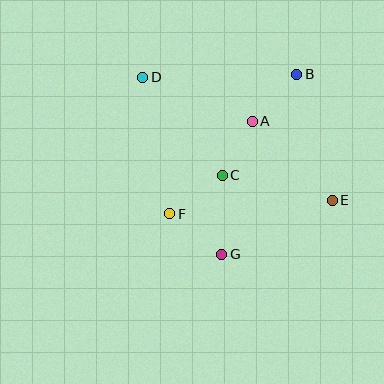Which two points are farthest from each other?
Points D and E are farthest from each other.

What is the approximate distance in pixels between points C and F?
The distance between C and F is approximately 65 pixels.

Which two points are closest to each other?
Points A and C are closest to each other.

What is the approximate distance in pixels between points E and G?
The distance between E and G is approximately 123 pixels.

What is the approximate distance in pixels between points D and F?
The distance between D and F is approximately 139 pixels.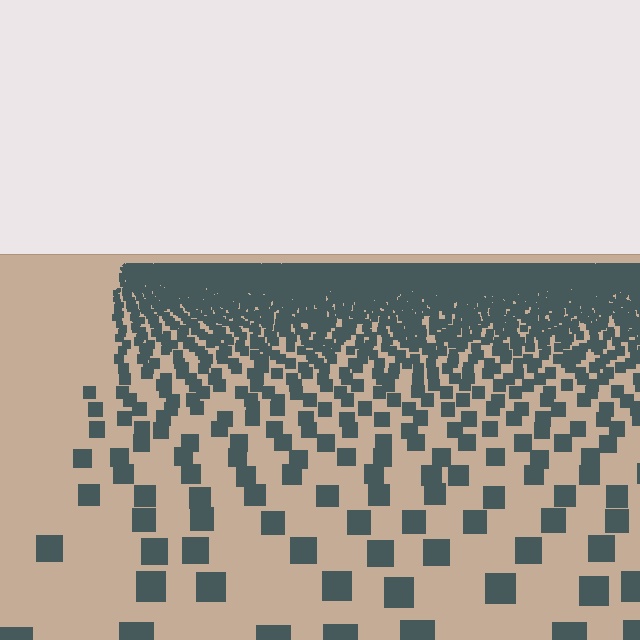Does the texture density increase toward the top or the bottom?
Density increases toward the top.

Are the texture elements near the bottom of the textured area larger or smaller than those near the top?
Larger. Near the bottom, elements are closer to the viewer and appear at a bigger on-screen size.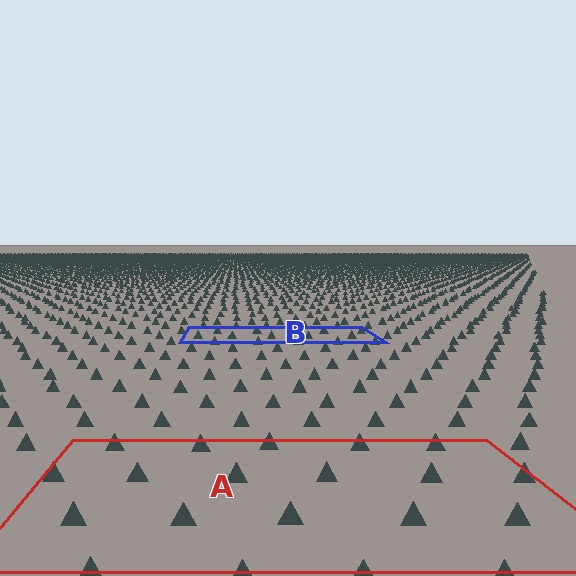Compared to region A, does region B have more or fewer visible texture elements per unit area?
Region B has more texture elements per unit area — they are packed more densely because it is farther away.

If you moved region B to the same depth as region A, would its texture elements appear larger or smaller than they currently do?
They would appear larger. At a closer depth, the same texture elements are projected at a bigger on-screen size.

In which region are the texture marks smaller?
The texture marks are smaller in region B, because it is farther away.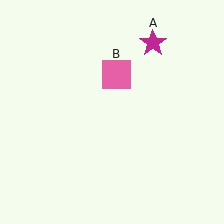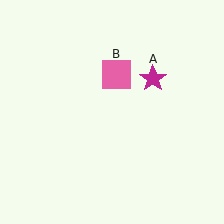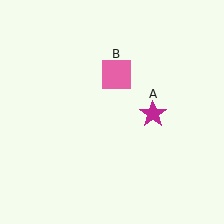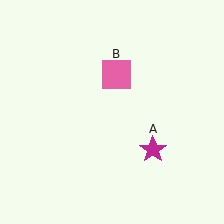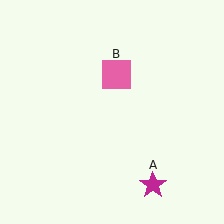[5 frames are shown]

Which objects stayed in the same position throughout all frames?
Pink square (object B) remained stationary.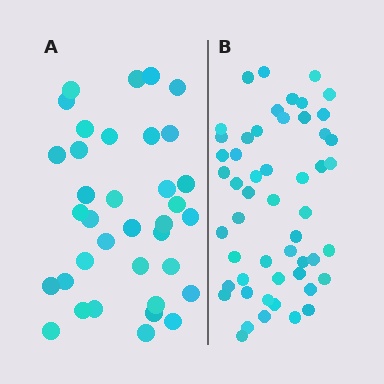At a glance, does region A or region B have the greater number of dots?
Region B (the right region) has more dots.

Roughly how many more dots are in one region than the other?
Region B has approximately 15 more dots than region A.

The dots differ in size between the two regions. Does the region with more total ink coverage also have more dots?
No. Region A has more total ink coverage because its dots are larger, but region B actually contains more individual dots. Total area can be misleading — the number of items is what matters here.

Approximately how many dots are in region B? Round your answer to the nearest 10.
About 50 dots. (The exact count is 52, which rounds to 50.)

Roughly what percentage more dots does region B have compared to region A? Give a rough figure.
About 45% more.